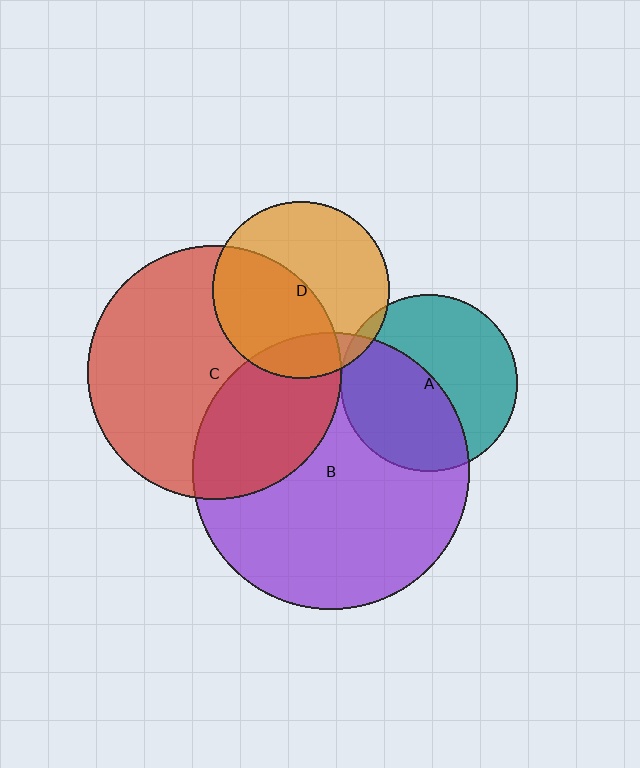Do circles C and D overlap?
Yes.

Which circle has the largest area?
Circle B (purple).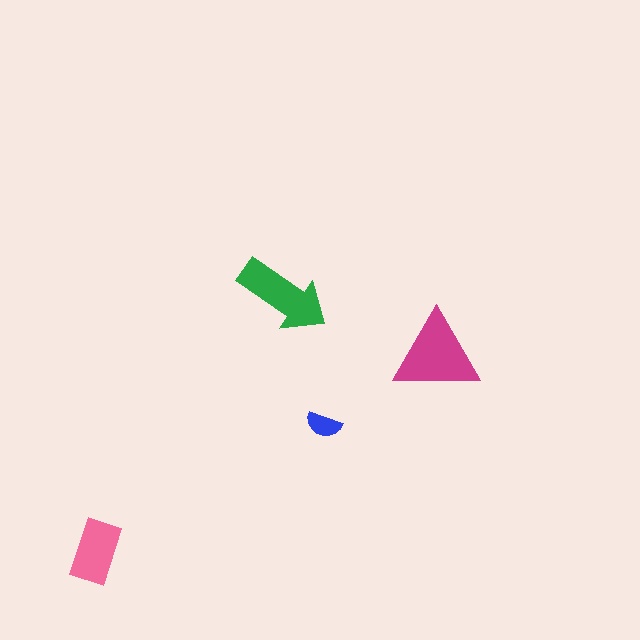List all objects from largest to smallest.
The magenta triangle, the green arrow, the pink rectangle, the blue semicircle.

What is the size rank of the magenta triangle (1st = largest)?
1st.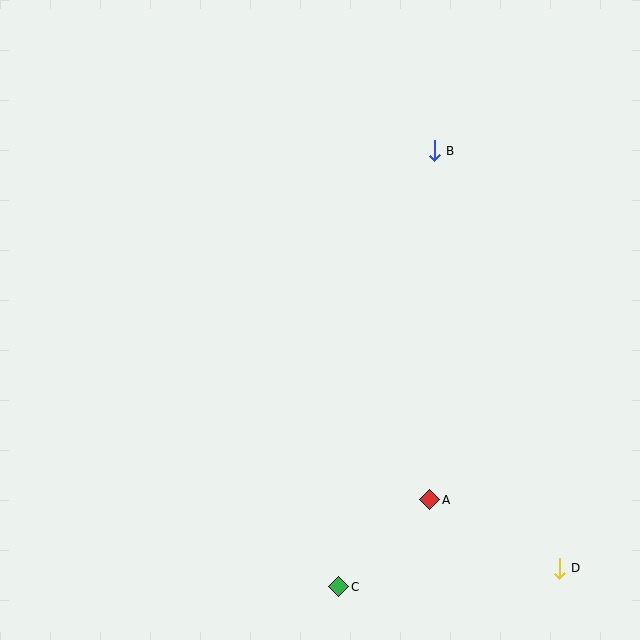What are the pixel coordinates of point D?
Point D is at (559, 568).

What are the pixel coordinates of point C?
Point C is at (339, 587).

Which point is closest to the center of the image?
Point B at (434, 151) is closest to the center.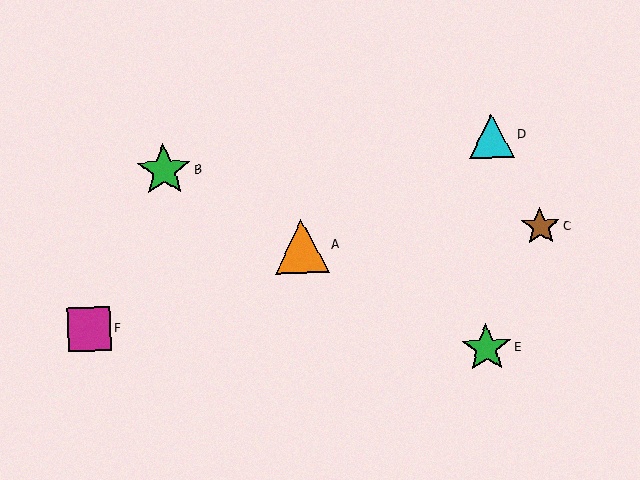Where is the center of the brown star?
The center of the brown star is at (540, 226).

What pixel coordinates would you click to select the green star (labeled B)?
Click at (164, 170) to select the green star B.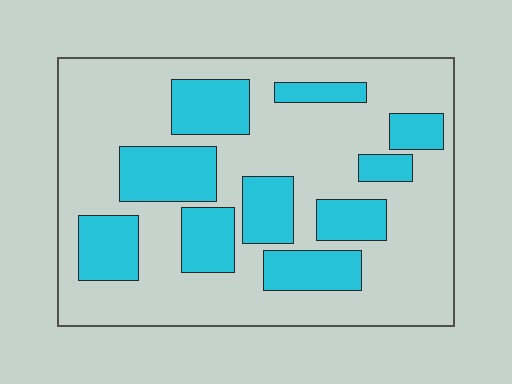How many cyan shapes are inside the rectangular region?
10.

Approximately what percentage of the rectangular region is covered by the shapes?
Approximately 30%.